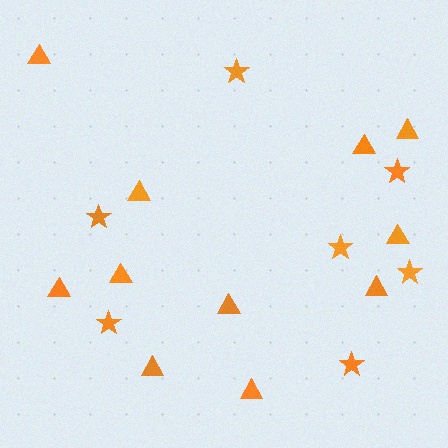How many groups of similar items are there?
There are 2 groups: one group of triangles (11) and one group of stars (7).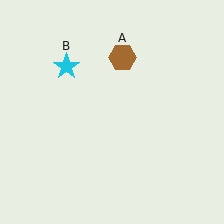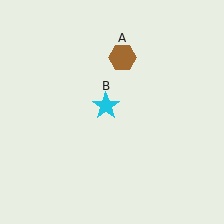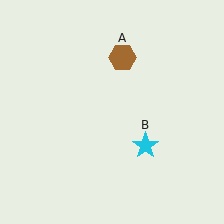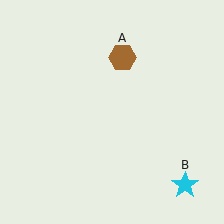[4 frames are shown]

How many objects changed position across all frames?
1 object changed position: cyan star (object B).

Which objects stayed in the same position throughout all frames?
Brown hexagon (object A) remained stationary.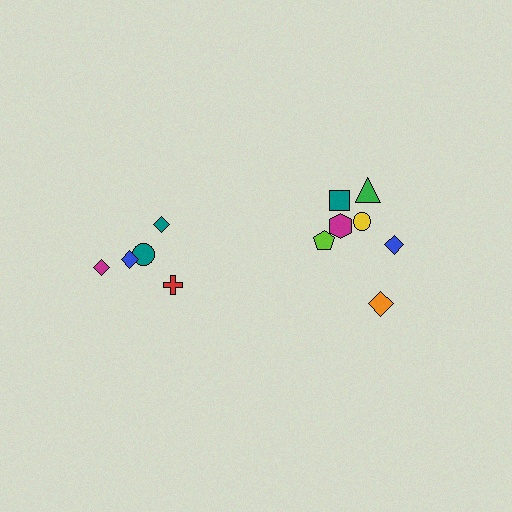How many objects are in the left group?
There are 5 objects.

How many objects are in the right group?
There are 7 objects.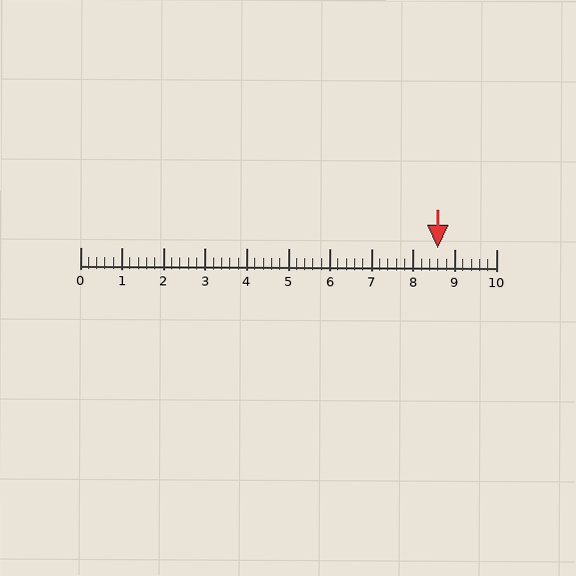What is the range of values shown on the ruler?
The ruler shows values from 0 to 10.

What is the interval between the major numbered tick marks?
The major tick marks are spaced 1 units apart.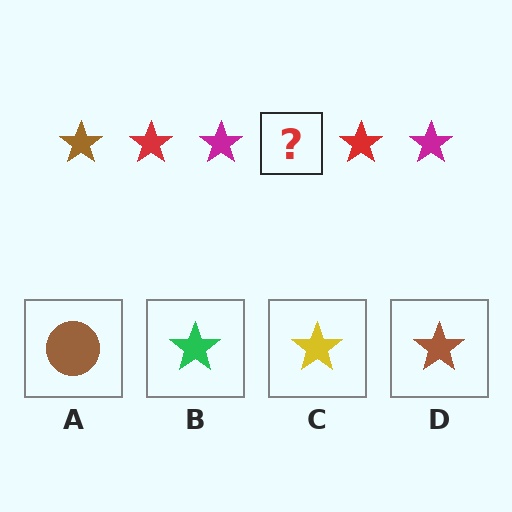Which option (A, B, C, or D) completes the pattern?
D.